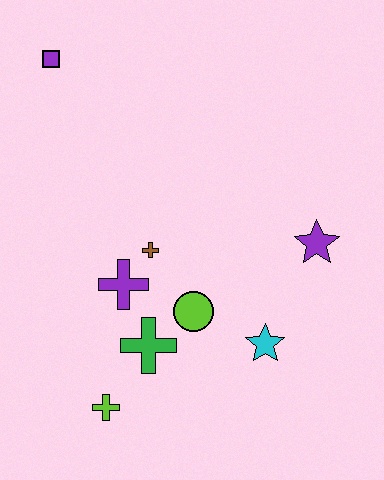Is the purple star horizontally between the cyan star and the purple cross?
No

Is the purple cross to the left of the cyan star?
Yes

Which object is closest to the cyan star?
The lime circle is closest to the cyan star.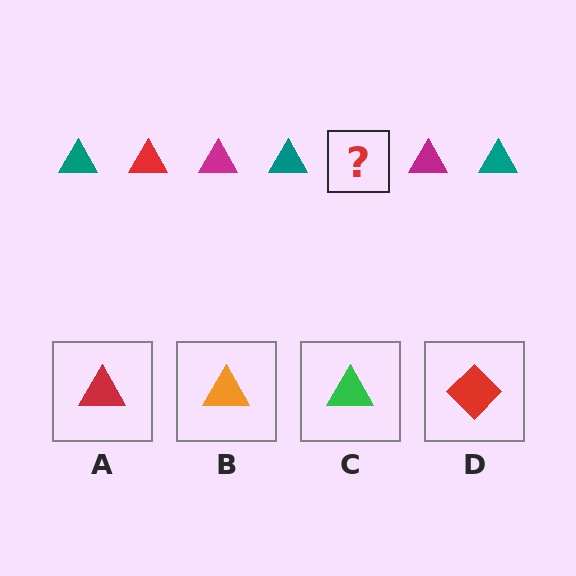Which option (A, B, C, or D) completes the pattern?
A.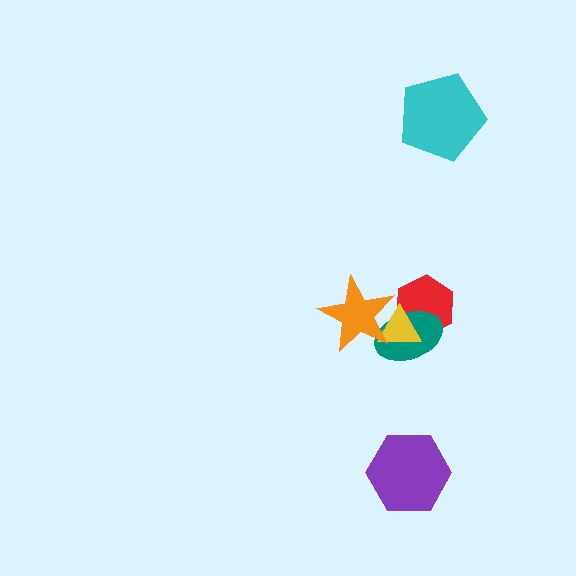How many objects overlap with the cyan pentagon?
0 objects overlap with the cyan pentagon.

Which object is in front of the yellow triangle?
The orange star is in front of the yellow triangle.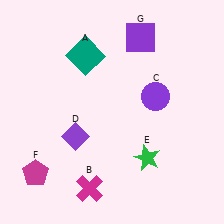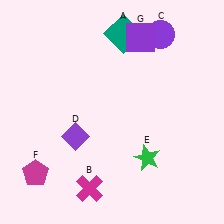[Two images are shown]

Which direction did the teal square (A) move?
The teal square (A) moved right.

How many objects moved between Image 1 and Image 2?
2 objects moved between the two images.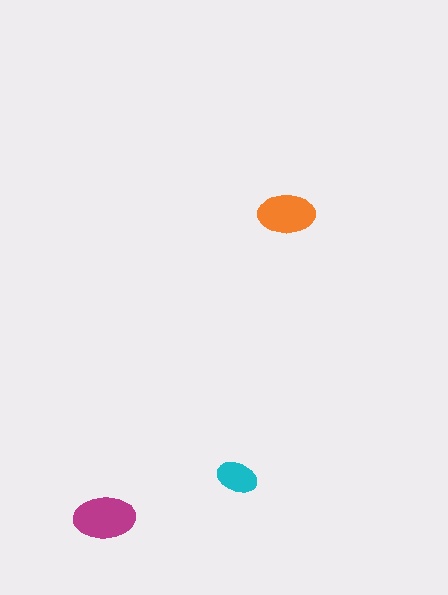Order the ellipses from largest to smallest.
the magenta one, the orange one, the cyan one.